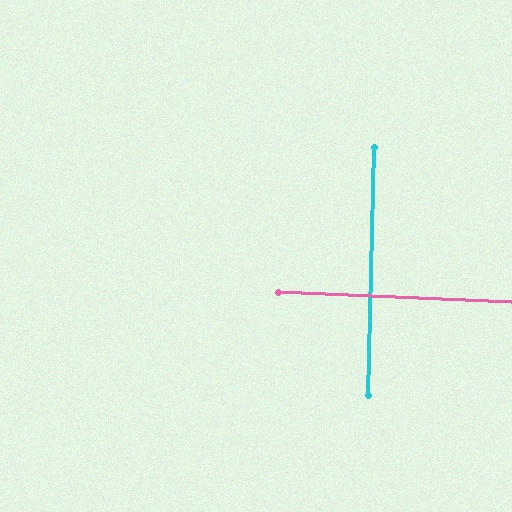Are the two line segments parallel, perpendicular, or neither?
Perpendicular — they meet at approximately 89°.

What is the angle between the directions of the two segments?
Approximately 89 degrees.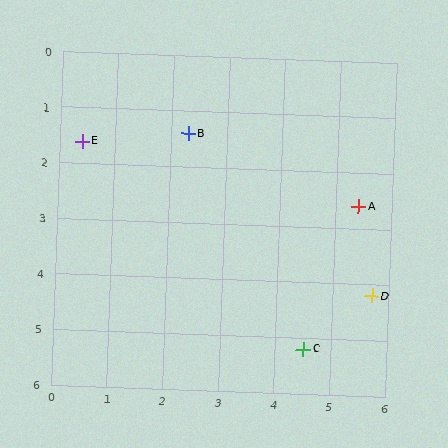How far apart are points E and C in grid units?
Points E and C are about 5.5 grid units apart.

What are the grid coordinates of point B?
Point B is at approximately (2.3, 1.4).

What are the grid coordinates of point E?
Point E is at approximately (0.4, 1.6).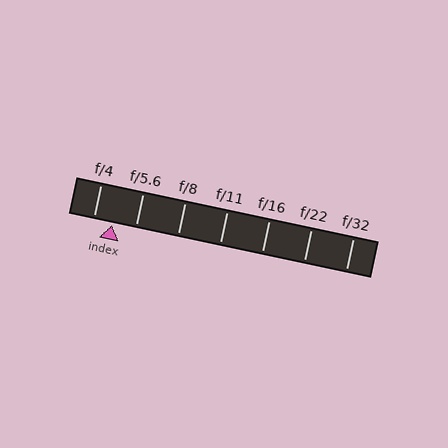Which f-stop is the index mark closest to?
The index mark is closest to f/4.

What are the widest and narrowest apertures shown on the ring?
The widest aperture shown is f/4 and the narrowest is f/32.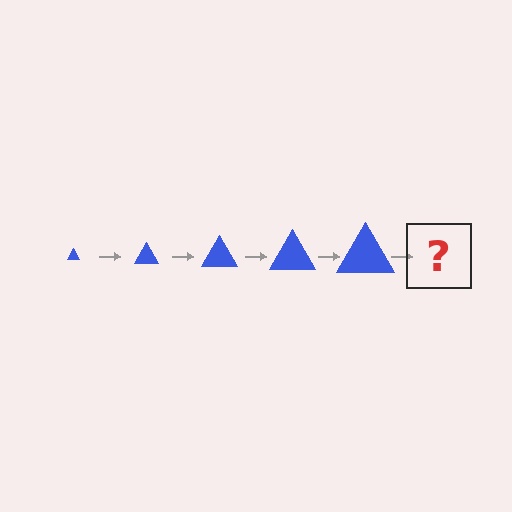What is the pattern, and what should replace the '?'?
The pattern is that the triangle gets progressively larger each step. The '?' should be a blue triangle, larger than the previous one.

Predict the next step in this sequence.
The next step is a blue triangle, larger than the previous one.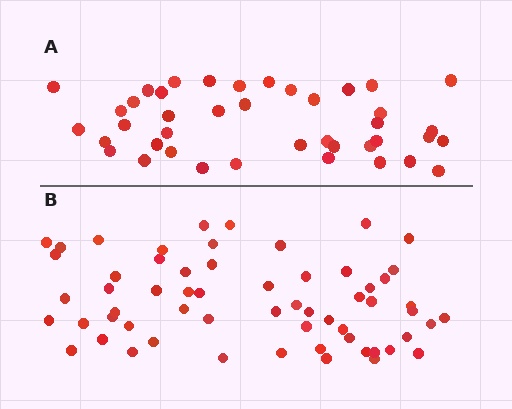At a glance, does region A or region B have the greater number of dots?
Region B (the bottom region) has more dots.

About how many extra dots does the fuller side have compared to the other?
Region B has approximately 20 more dots than region A.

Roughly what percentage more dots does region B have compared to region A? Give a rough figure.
About 45% more.